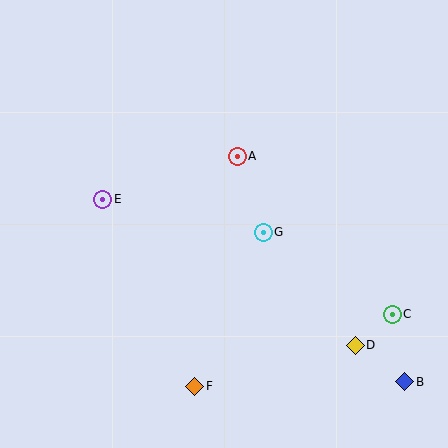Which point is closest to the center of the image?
Point G at (263, 232) is closest to the center.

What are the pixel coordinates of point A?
Point A is at (237, 156).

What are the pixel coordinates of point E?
Point E is at (103, 199).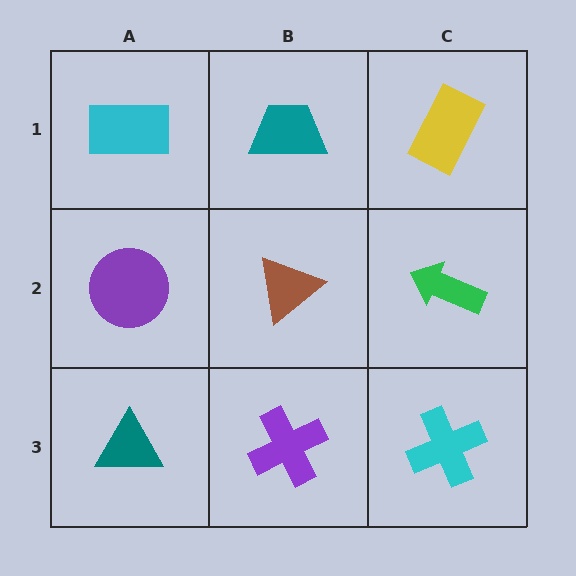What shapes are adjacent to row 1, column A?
A purple circle (row 2, column A), a teal trapezoid (row 1, column B).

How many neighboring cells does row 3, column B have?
3.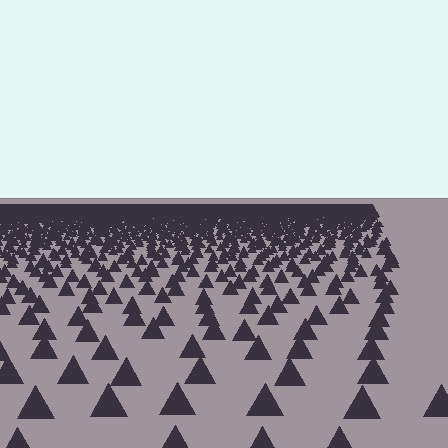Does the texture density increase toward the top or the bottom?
Density increases toward the top.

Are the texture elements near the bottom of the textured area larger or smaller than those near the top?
Larger. Near the bottom, elements are closer to the viewer and appear at a bigger on-screen size.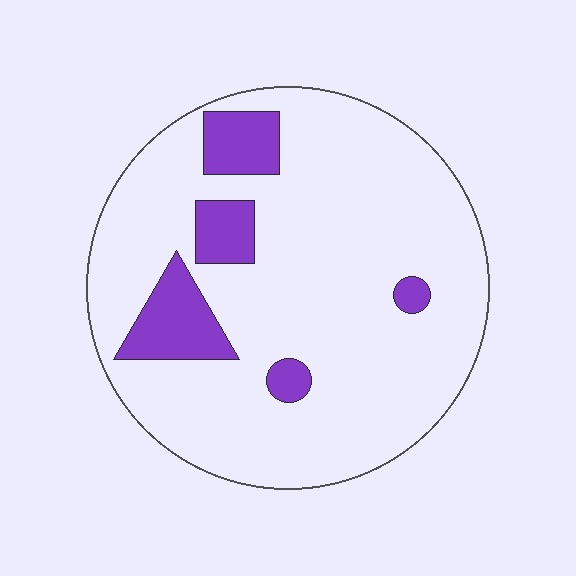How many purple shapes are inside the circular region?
5.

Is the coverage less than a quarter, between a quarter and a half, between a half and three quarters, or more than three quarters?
Less than a quarter.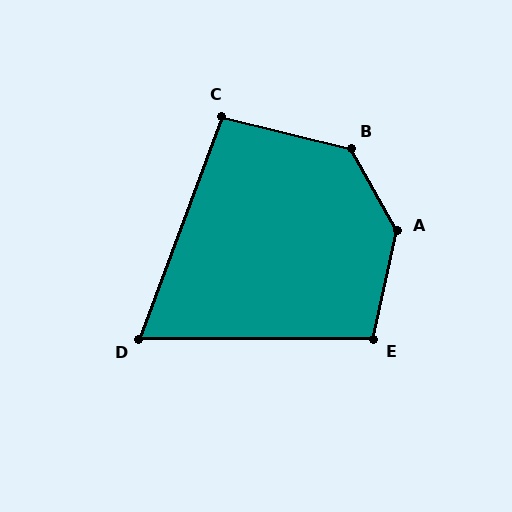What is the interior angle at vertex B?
Approximately 133 degrees (obtuse).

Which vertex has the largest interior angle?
A, at approximately 138 degrees.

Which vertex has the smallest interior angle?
D, at approximately 70 degrees.